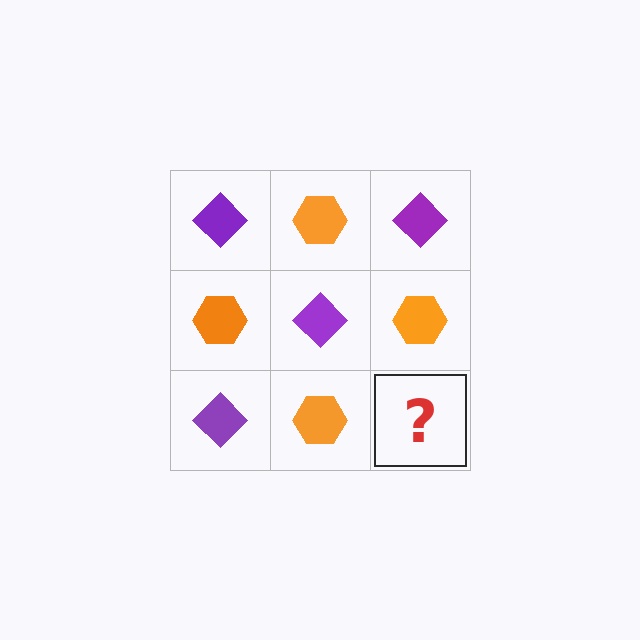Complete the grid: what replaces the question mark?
The question mark should be replaced with a purple diamond.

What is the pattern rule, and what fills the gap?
The rule is that it alternates purple diamond and orange hexagon in a checkerboard pattern. The gap should be filled with a purple diamond.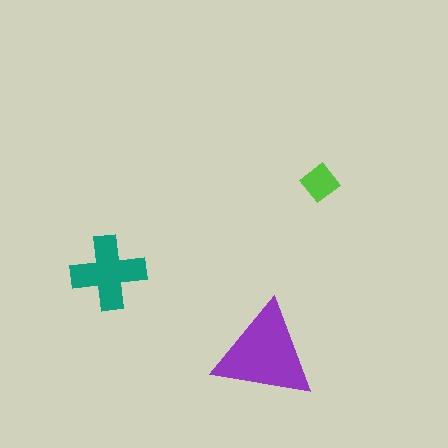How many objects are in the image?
There are 3 objects in the image.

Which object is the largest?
The purple triangle.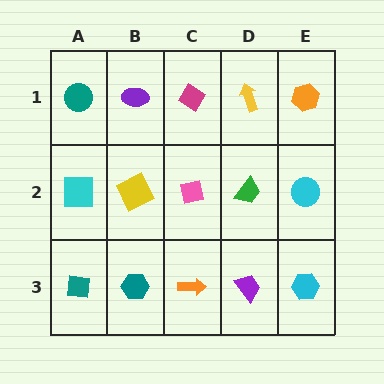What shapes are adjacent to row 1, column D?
A green trapezoid (row 2, column D), a magenta diamond (row 1, column C), an orange hexagon (row 1, column E).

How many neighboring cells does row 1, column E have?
2.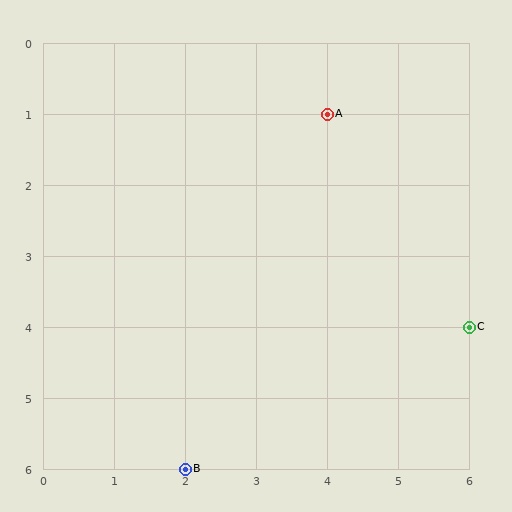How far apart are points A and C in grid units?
Points A and C are 2 columns and 3 rows apart (about 3.6 grid units diagonally).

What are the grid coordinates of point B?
Point B is at grid coordinates (2, 6).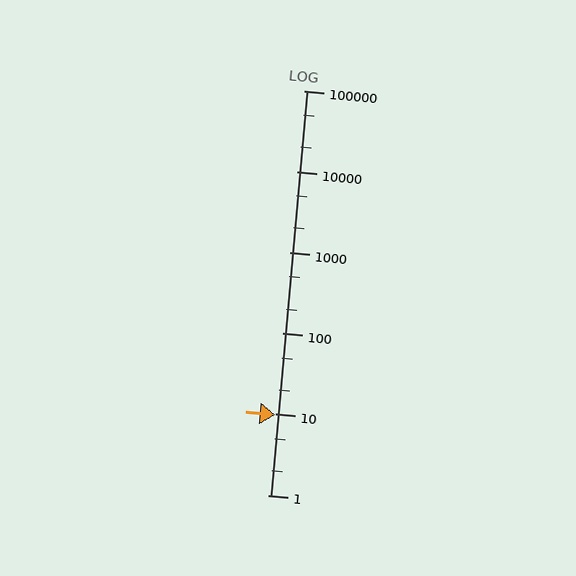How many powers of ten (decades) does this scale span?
The scale spans 5 decades, from 1 to 100000.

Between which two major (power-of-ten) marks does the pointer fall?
The pointer is between 1 and 10.